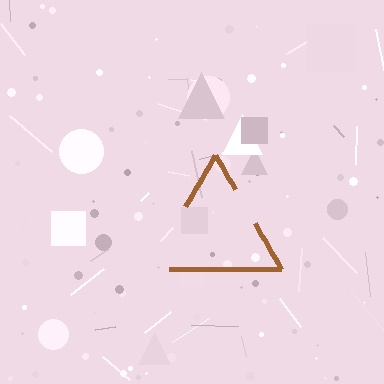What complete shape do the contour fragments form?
The contour fragments form a triangle.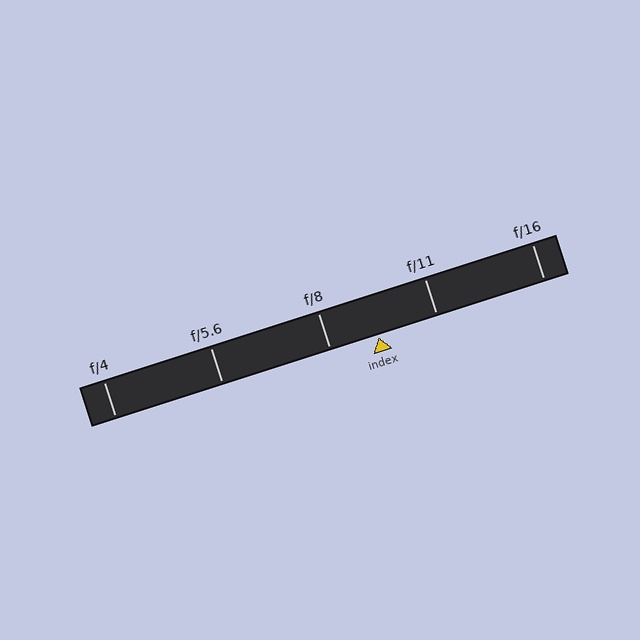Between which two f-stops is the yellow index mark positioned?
The index mark is between f/8 and f/11.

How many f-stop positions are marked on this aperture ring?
There are 5 f-stop positions marked.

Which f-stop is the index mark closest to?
The index mark is closest to f/8.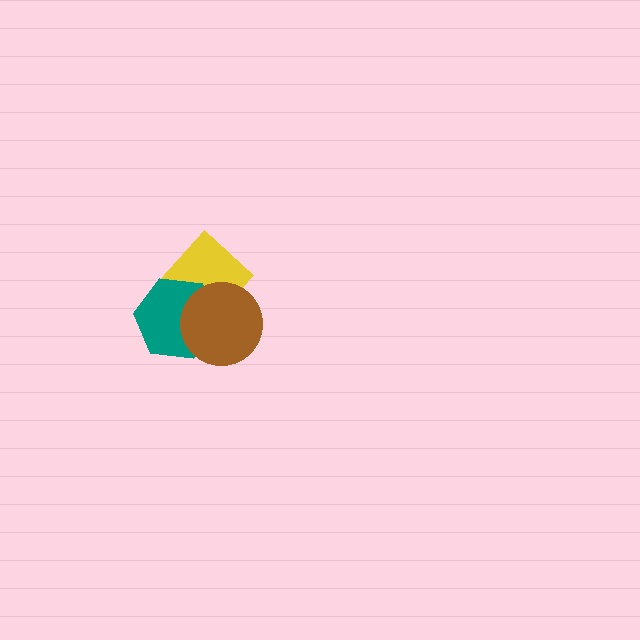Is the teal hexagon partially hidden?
Yes, it is partially covered by another shape.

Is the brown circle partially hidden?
No, no other shape covers it.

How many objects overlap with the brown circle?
2 objects overlap with the brown circle.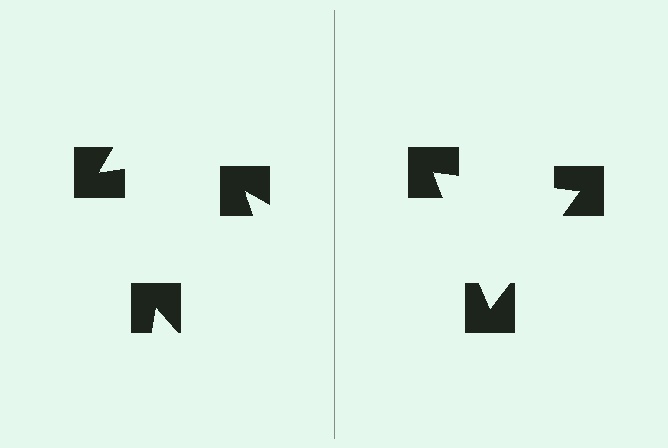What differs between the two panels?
The notched squares are positioned identically on both sides; only the wedge orientations differ. On the right they align to a triangle; on the left they are misaligned.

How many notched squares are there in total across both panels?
6 — 3 on each side.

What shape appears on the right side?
An illusory triangle.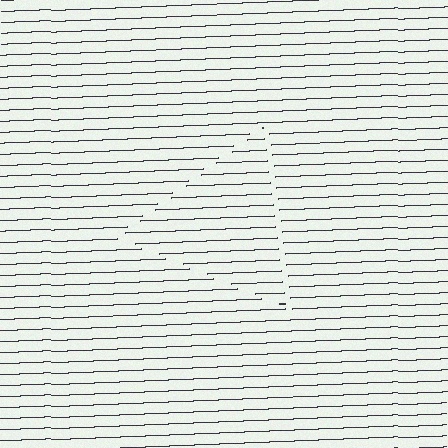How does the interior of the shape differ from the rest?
The interior of the shape contains the same grating, shifted by half a period — the contour is defined by the phase discontinuity where line-ends from the inner and outer gratings abut.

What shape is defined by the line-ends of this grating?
An illusory triangle. The interior of the shape contains the same grating, shifted by half a period — the contour is defined by the phase discontinuity where line-ends from the inner and outer gratings abut.